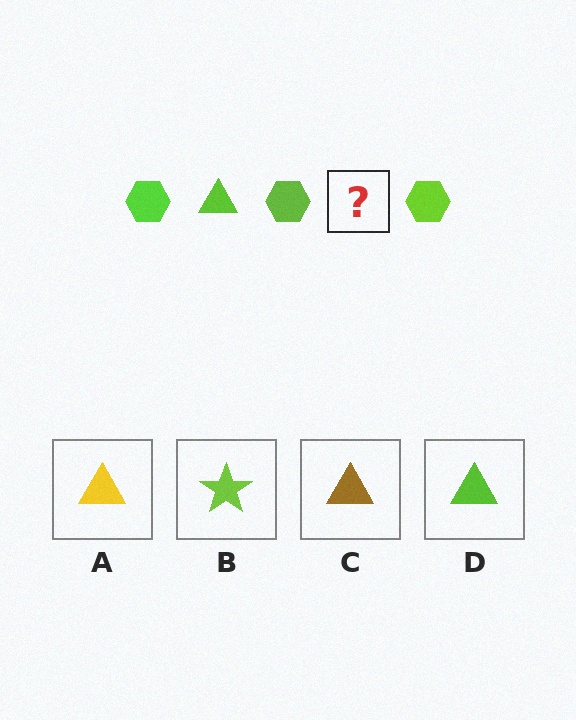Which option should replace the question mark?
Option D.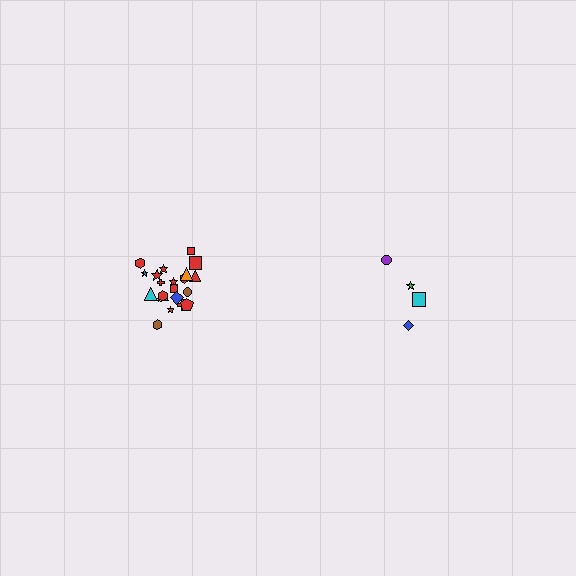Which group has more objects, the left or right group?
The left group.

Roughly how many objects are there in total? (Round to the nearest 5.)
Roughly 25 objects in total.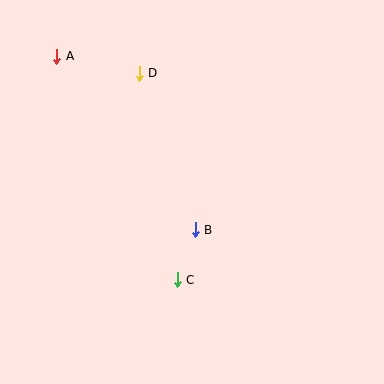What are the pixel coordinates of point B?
Point B is at (195, 230).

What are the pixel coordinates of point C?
Point C is at (178, 280).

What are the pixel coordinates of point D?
Point D is at (139, 73).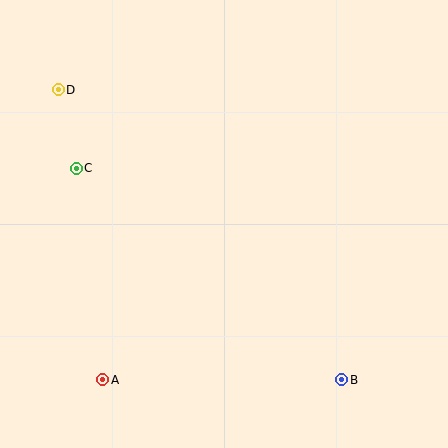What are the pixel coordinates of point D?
Point D is at (58, 90).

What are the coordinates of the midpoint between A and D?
The midpoint between A and D is at (81, 235).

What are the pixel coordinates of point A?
Point A is at (103, 380).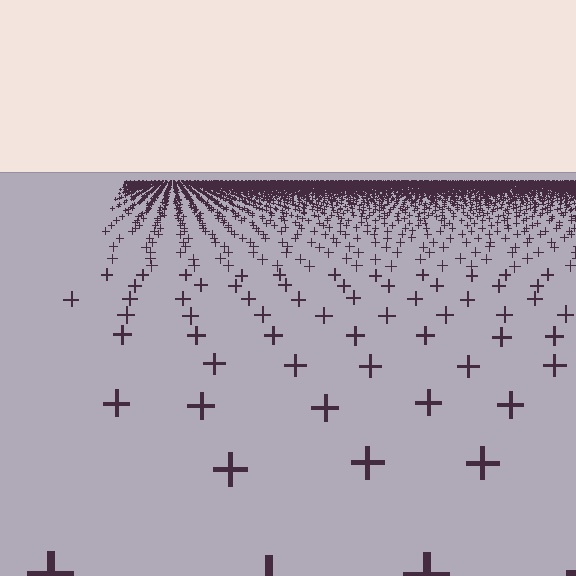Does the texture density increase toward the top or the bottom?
Density increases toward the top.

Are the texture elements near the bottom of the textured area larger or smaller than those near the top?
Larger. Near the bottom, elements are closer to the viewer and appear at a bigger on-screen size.